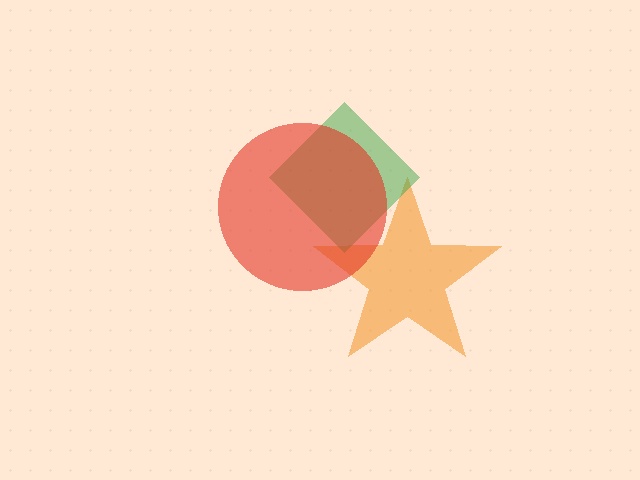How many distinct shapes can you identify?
There are 3 distinct shapes: an orange star, a green diamond, a red circle.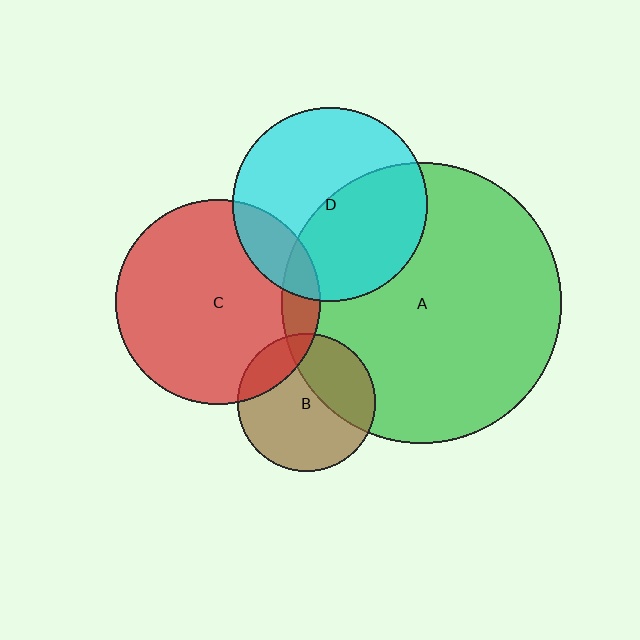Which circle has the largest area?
Circle A (green).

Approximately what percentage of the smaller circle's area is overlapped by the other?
Approximately 15%.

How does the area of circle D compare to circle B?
Approximately 2.0 times.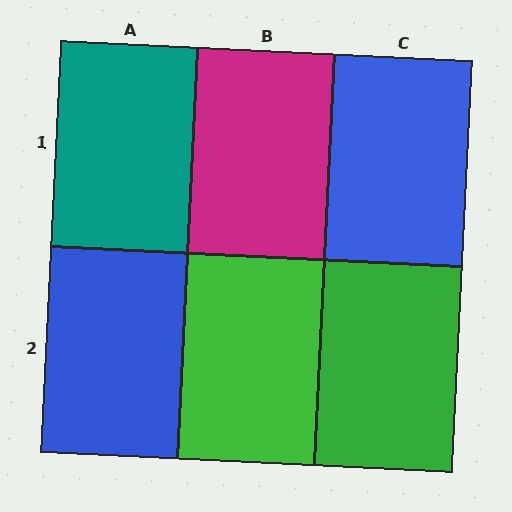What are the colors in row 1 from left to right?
Teal, magenta, blue.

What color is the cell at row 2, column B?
Green.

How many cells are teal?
1 cell is teal.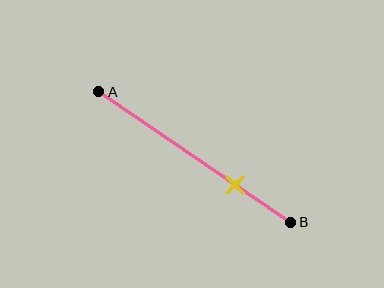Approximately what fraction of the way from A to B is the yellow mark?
The yellow mark is approximately 70% of the way from A to B.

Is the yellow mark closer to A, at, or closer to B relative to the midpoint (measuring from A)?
The yellow mark is closer to point B than the midpoint of segment AB.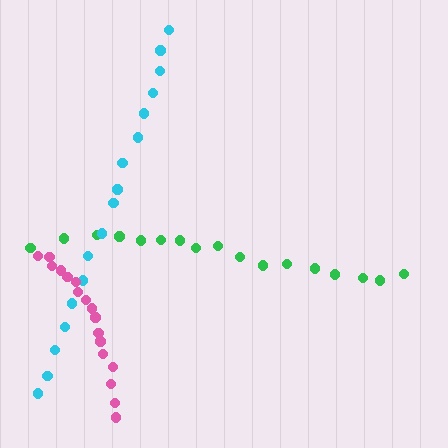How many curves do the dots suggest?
There are 3 distinct paths.